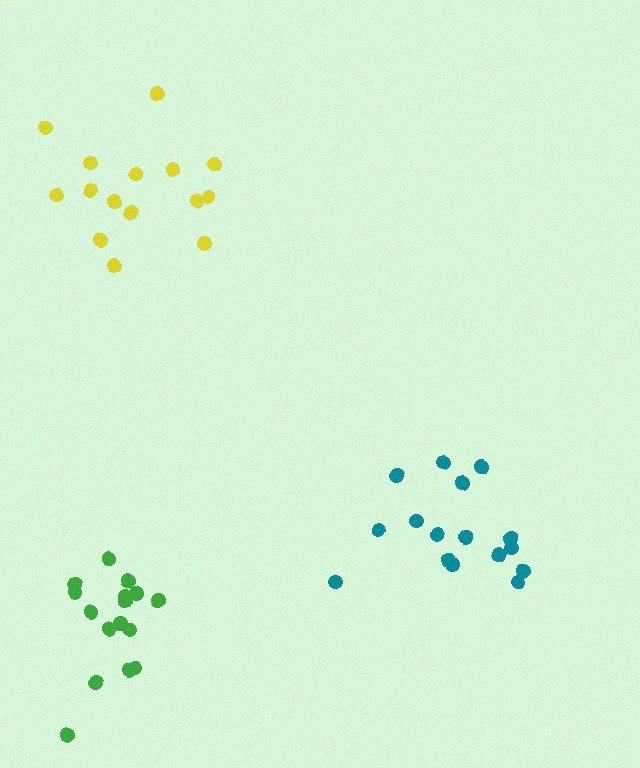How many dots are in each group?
Group 1: 16 dots, Group 2: 16 dots, Group 3: 15 dots (47 total).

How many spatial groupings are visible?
There are 3 spatial groupings.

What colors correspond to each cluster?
The clusters are colored: teal, green, yellow.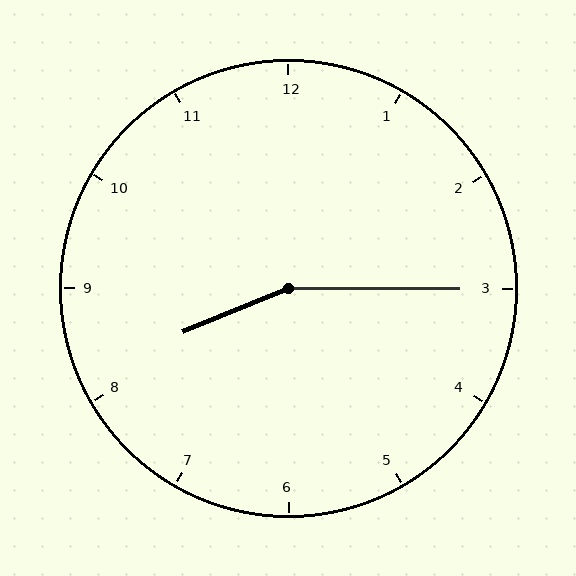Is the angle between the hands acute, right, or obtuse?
It is obtuse.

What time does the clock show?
8:15.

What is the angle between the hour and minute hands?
Approximately 158 degrees.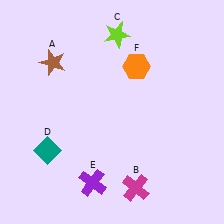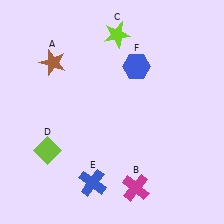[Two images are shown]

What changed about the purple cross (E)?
In Image 1, E is purple. In Image 2, it changed to blue.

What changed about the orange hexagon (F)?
In Image 1, F is orange. In Image 2, it changed to blue.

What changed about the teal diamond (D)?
In Image 1, D is teal. In Image 2, it changed to lime.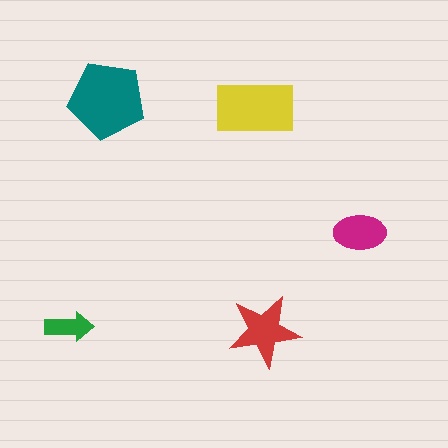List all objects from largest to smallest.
The teal pentagon, the yellow rectangle, the red star, the magenta ellipse, the green arrow.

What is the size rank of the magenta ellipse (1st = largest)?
4th.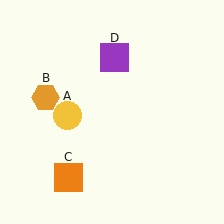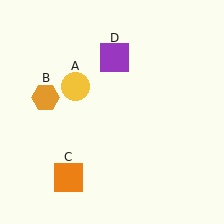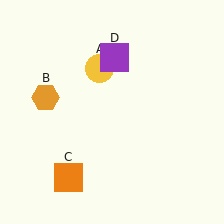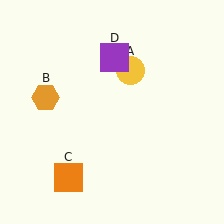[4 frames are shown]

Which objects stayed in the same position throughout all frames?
Orange hexagon (object B) and orange square (object C) and purple square (object D) remained stationary.